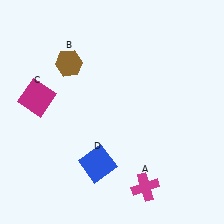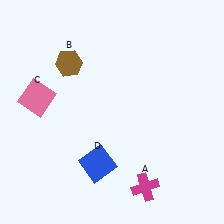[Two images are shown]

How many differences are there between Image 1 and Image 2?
There is 1 difference between the two images.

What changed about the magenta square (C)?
In Image 1, C is magenta. In Image 2, it changed to pink.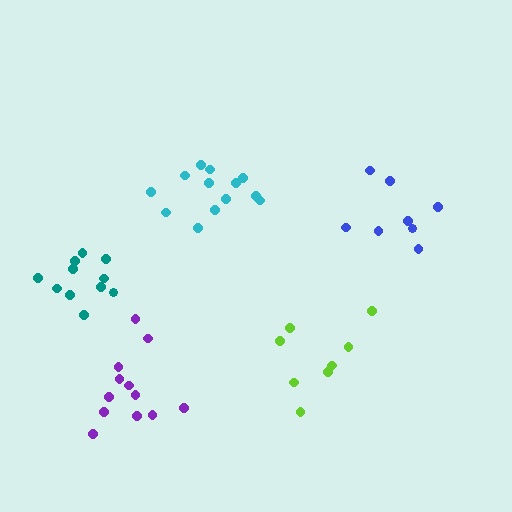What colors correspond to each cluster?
The clusters are colored: cyan, lime, purple, teal, blue.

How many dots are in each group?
Group 1: 13 dots, Group 2: 8 dots, Group 3: 12 dots, Group 4: 11 dots, Group 5: 8 dots (52 total).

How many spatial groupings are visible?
There are 5 spatial groupings.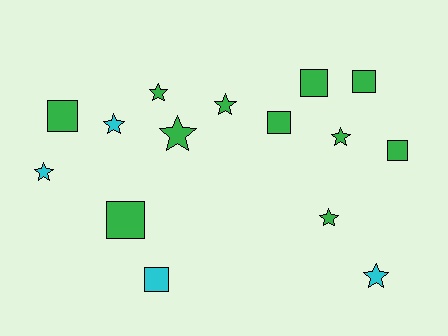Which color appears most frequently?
Green, with 11 objects.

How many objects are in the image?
There are 15 objects.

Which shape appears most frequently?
Star, with 8 objects.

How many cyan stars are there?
There are 3 cyan stars.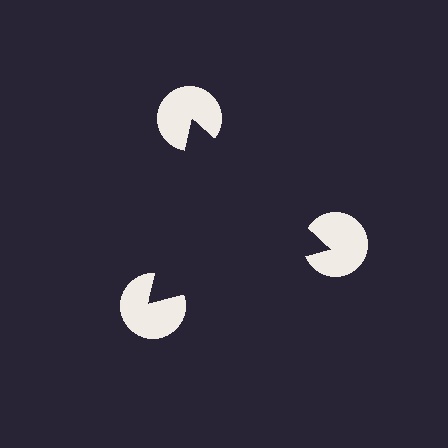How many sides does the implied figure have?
3 sides.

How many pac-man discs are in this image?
There are 3 — one at each vertex of the illusory triangle.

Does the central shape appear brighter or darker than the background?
It typically appears slightly darker than the background, even though no actual brightness change is drawn.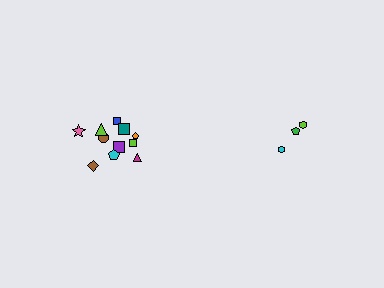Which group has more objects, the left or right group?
The left group.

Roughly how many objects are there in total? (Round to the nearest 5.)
Roughly 15 objects in total.